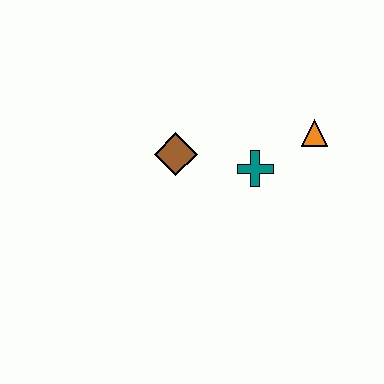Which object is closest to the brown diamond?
The teal cross is closest to the brown diamond.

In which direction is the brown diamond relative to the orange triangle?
The brown diamond is to the left of the orange triangle.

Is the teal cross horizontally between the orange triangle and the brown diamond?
Yes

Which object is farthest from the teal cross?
The brown diamond is farthest from the teal cross.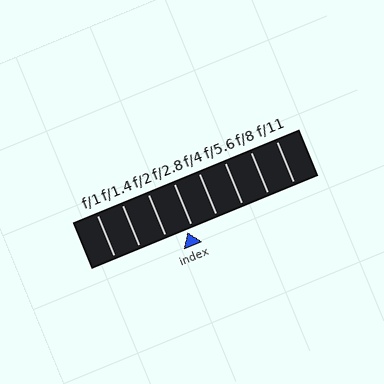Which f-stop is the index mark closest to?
The index mark is closest to f/2.8.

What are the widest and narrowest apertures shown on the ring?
The widest aperture shown is f/1 and the narrowest is f/11.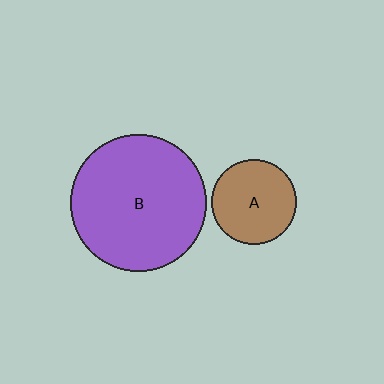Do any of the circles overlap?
No, none of the circles overlap.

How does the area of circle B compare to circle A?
Approximately 2.6 times.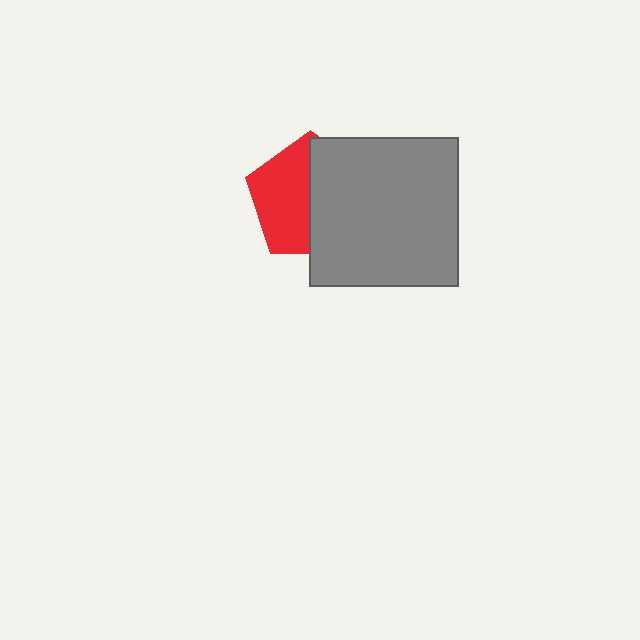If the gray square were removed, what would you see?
You would see the complete red pentagon.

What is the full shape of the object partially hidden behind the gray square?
The partially hidden object is a red pentagon.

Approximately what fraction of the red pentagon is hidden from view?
Roughly 51% of the red pentagon is hidden behind the gray square.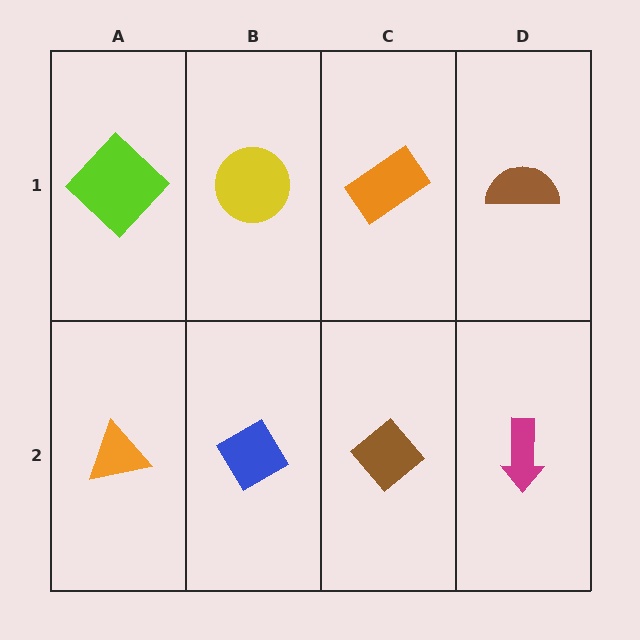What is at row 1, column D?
A brown semicircle.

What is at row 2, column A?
An orange triangle.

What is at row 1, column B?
A yellow circle.